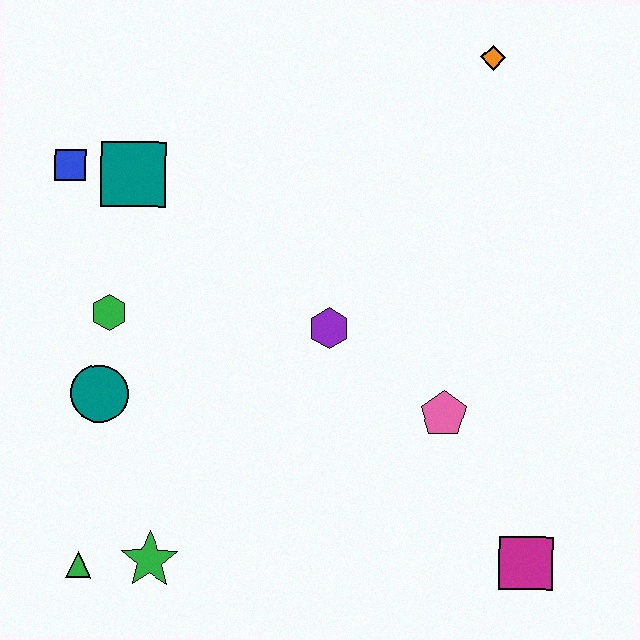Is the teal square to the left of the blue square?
No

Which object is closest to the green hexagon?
The teal circle is closest to the green hexagon.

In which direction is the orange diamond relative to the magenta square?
The orange diamond is above the magenta square.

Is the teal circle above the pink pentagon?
Yes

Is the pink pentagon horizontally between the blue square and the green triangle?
No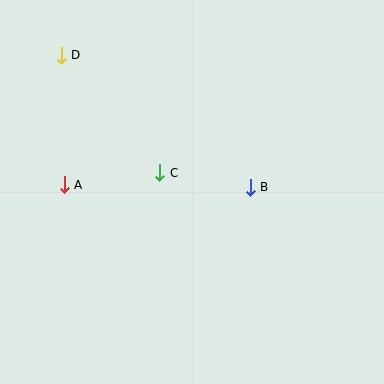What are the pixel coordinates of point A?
Point A is at (64, 185).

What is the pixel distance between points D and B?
The distance between D and B is 231 pixels.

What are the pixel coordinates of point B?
Point B is at (250, 187).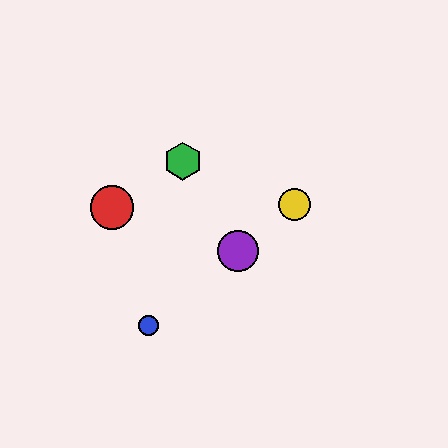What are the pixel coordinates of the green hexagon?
The green hexagon is at (183, 161).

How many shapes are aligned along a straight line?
3 shapes (the blue circle, the yellow circle, the purple circle) are aligned along a straight line.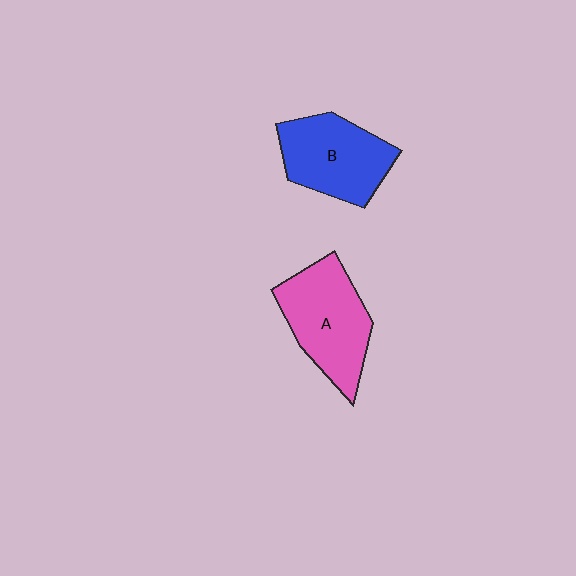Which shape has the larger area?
Shape A (pink).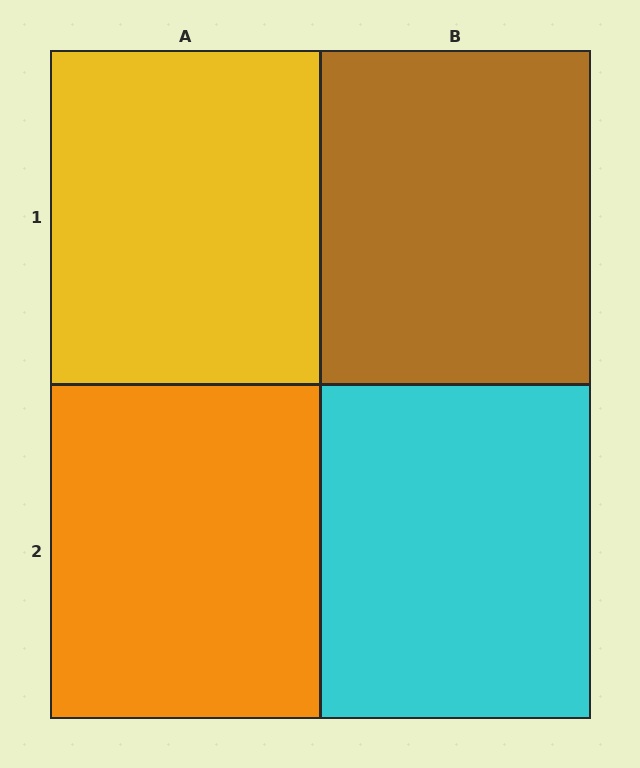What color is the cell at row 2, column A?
Orange.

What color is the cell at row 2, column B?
Cyan.